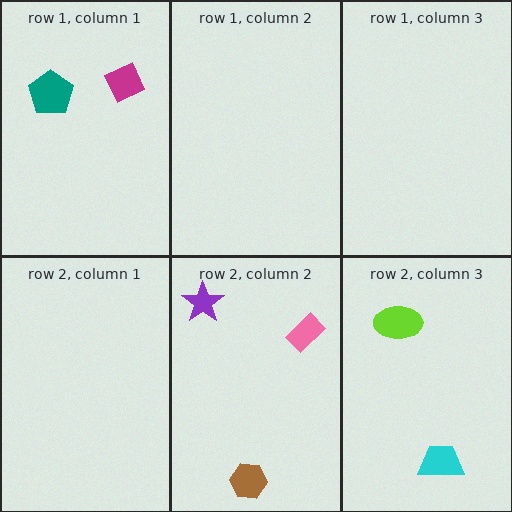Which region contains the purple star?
The row 2, column 2 region.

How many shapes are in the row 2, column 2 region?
3.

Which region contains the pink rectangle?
The row 2, column 2 region.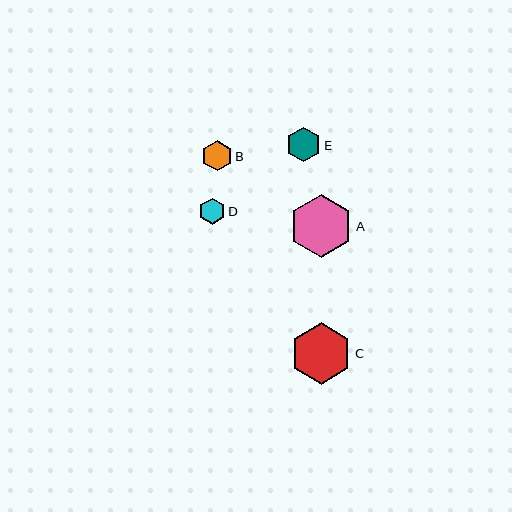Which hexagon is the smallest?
Hexagon D is the smallest with a size of approximately 26 pixels.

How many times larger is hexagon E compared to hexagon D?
Hexagon E is approximately 1.3 times the size of hexagon D.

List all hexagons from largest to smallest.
From largest to smallest: A, C, E, B, D.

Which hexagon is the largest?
Hexagon A is the largest with a size of approximately 64 pixels.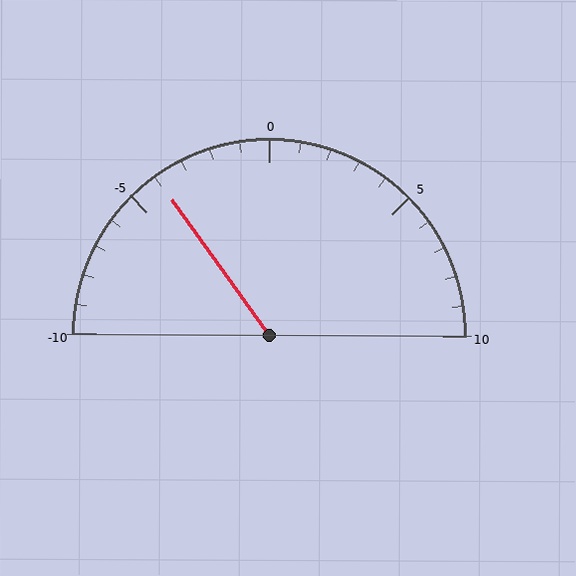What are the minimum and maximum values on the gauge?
The gauge ranges from -10 to 10.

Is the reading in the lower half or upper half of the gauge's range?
The reading is in the lower half of the range (-10 to 10).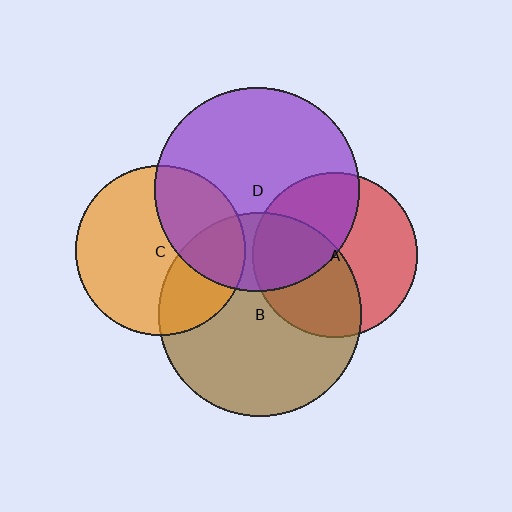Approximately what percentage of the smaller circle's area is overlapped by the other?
Approximately 35%.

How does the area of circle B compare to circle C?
Approximately 1.4 times.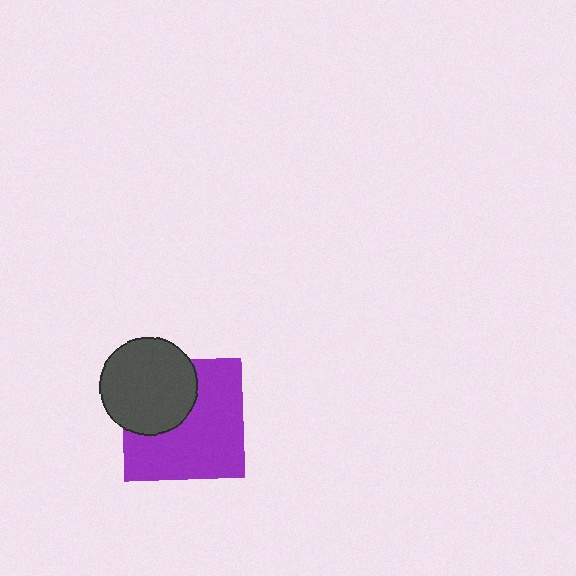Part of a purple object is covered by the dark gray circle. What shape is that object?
It is a square.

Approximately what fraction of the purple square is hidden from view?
Roughly 35% of the purple square is hidden behind the dark gray circle.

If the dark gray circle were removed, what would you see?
You would see the complete purple square.